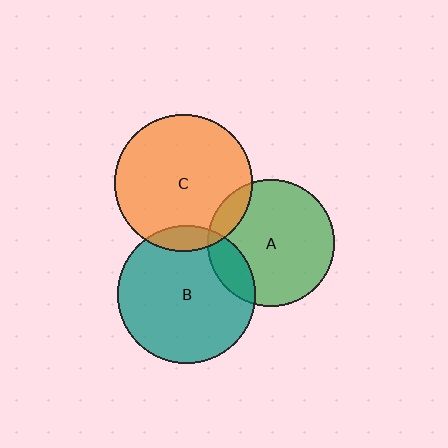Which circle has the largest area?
Circle B (teal).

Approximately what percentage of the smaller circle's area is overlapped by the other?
Approximately 10%.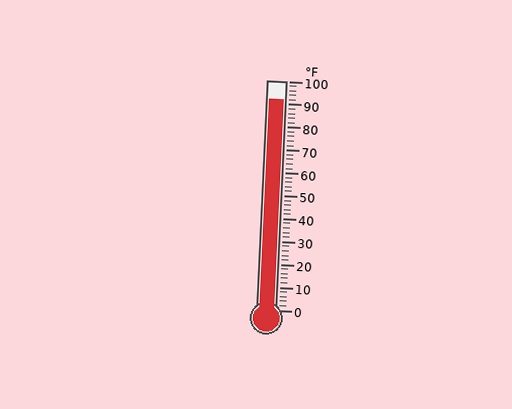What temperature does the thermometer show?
The thermometer shows approximately 92°F.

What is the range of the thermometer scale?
The thermometer scale ranges from 0°F to 100°F.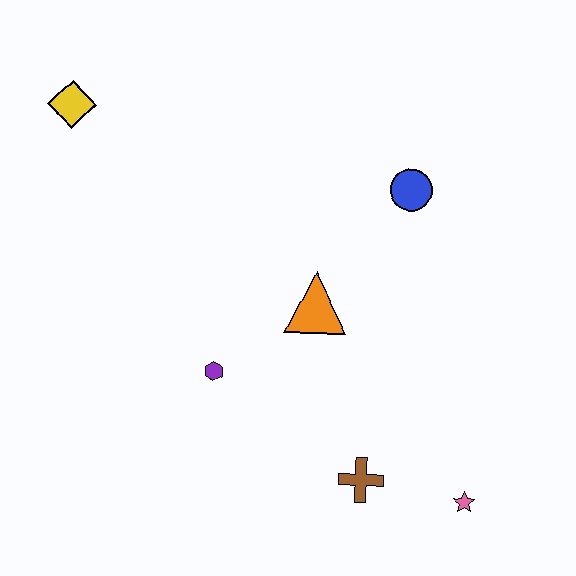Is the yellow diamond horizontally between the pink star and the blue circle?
No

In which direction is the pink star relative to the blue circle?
The pink star is below the blue circle.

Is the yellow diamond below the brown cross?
No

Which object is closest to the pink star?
The brown cross is closest to the pink star.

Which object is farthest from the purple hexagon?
The yellow diamond is farthest from the purple hexagon.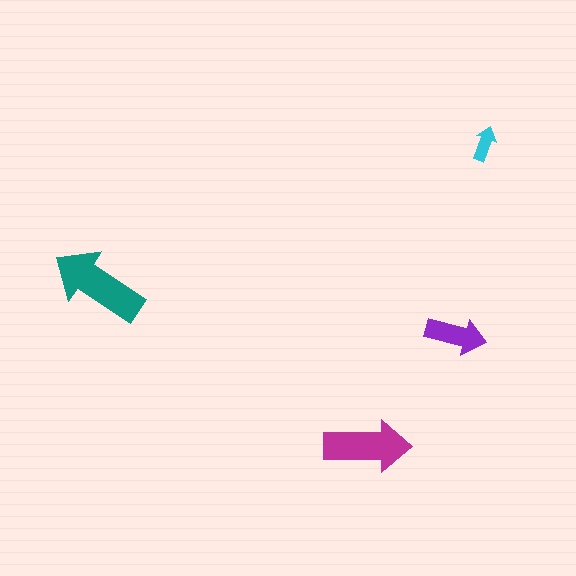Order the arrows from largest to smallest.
the teal one, the magenta one, the purple one, the cyan one.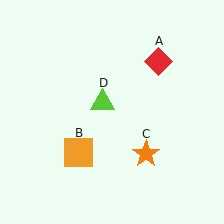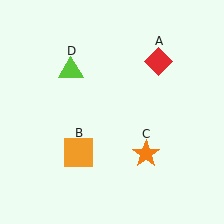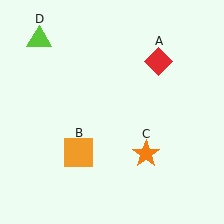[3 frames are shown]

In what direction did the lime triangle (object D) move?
The lime triangle (object D) moved up and to the left.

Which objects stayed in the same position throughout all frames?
Red diamond (object A) and orange square (object B) and orange star (object C) remained stationary.